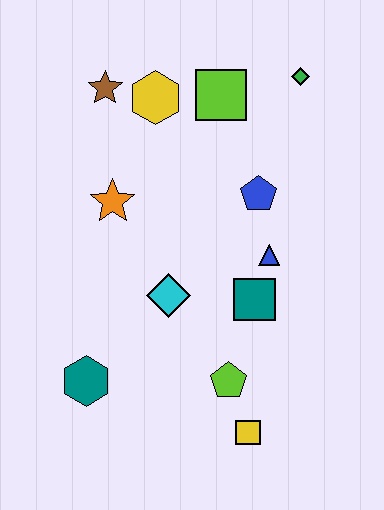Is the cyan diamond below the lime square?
Yes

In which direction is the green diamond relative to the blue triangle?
The green diamond is above the blue triangle.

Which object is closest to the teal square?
The blue triangle is closest to the teal square.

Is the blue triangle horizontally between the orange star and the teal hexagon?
No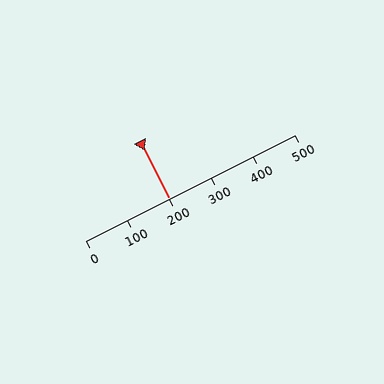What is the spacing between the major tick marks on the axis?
The major ticks are spaced 100 apart.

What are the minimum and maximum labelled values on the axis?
The axis runs from 0 to 500.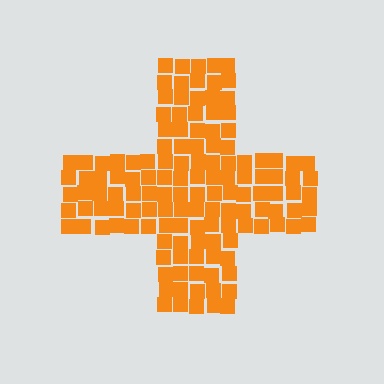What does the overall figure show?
The overall figure shows a cross.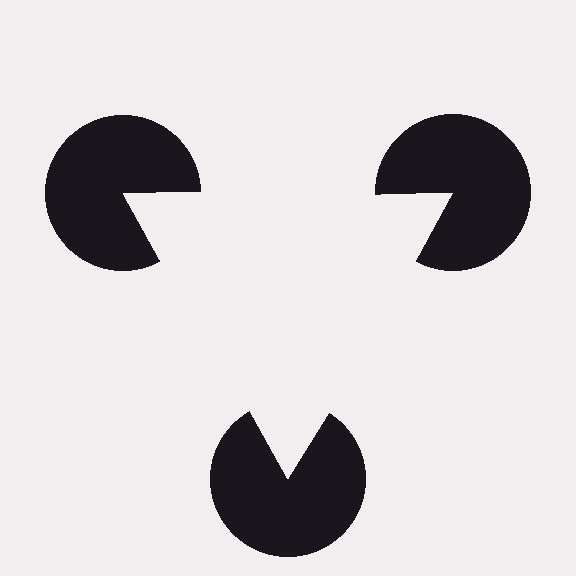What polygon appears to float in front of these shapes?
An illusory triangle — its edges are inferred from the aligned wedge cuts in the pac-man discs, not physically drawn.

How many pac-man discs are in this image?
There are 3 — one at each vertex of the illusory triangle.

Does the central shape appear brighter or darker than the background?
It typically appears slightly brighter than the background, even though no actual brightness change is drawn.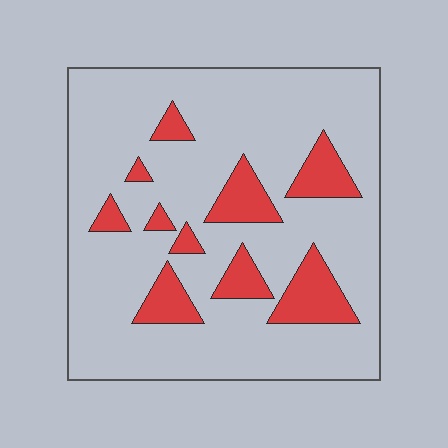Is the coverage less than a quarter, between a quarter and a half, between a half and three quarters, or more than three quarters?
Less than a quarter.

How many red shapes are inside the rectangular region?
10.